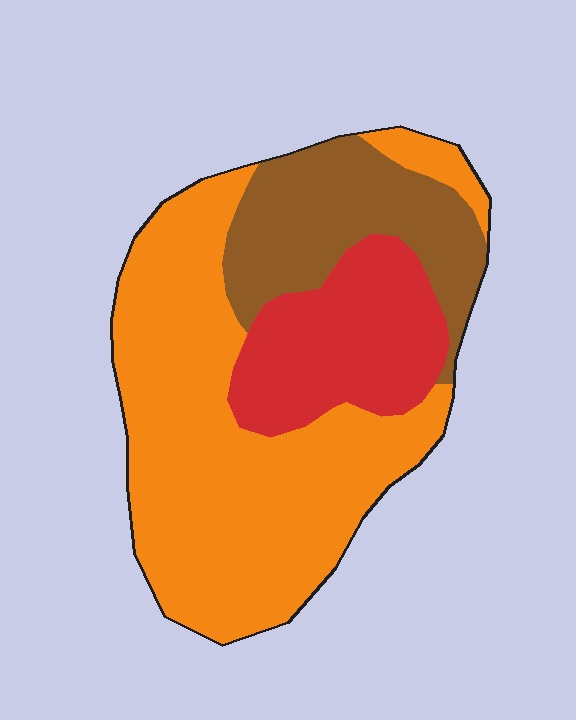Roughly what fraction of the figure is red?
Red covers around 20% of the figure.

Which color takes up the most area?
Orange, at roughly 55%.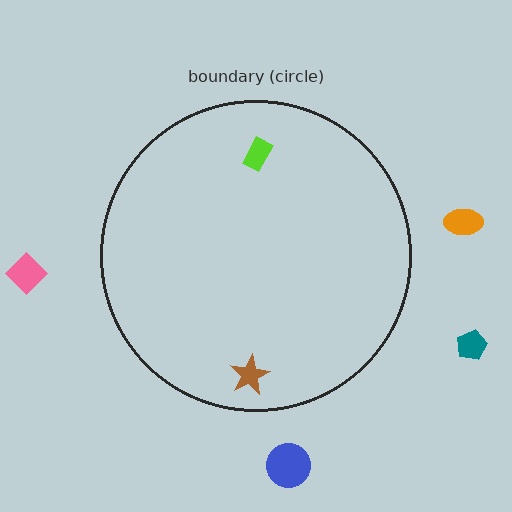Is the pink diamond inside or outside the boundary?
Outside.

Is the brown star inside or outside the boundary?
Inside.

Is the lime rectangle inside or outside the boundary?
Inside.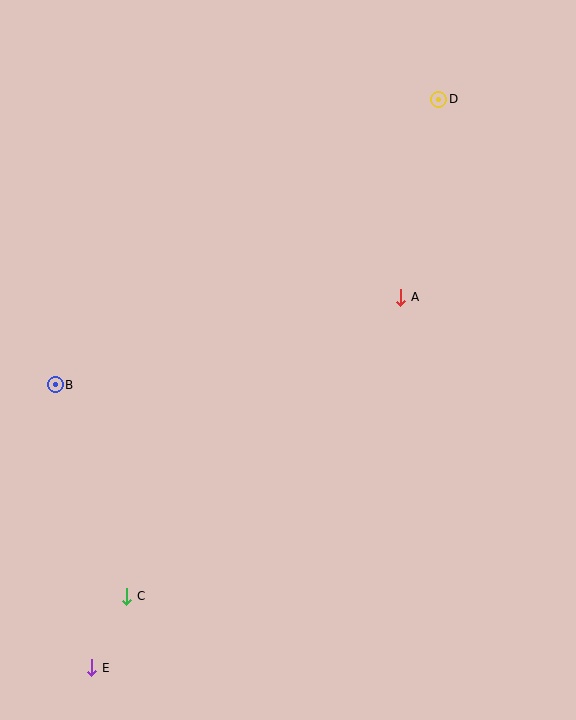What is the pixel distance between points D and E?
The distance between D and E is 666 pixels.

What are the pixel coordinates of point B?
Point B is at (55, 385).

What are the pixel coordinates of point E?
Point E is at (92, 668).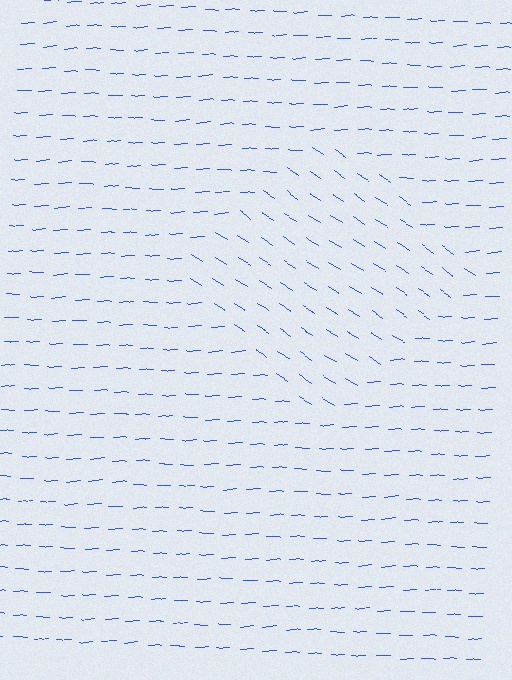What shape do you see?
I see a diamond.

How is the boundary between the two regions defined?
The boundary is defined purely by a change in line orientation (approximately 36 degrees difference). All lines are the same color and thickness.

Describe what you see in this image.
The image is filled with small blue line segments. A diamond region in the image has lines oriented differently from the surrounding lines, creating a visible texture boundary.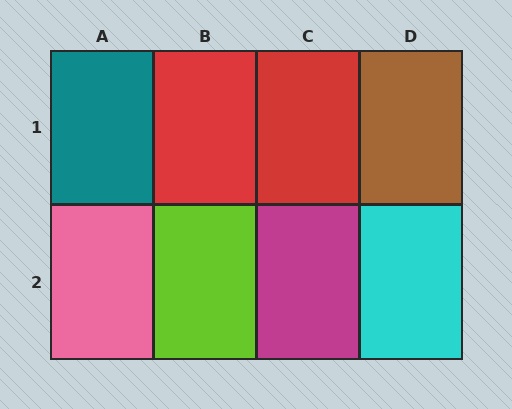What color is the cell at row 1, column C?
Red.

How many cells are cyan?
1 cell is cyan.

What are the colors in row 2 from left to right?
Pink, lime, magenta, cyan.